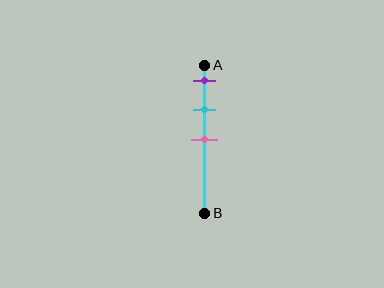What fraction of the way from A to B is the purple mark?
The purple mark is approximately 10% (0.1) of the way from A to B.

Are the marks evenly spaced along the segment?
Yes, the marks are approximately evenly spaced.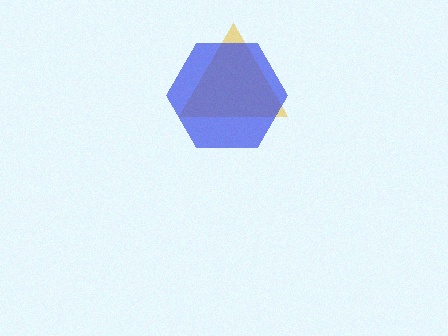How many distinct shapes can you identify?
There are 2 distinct shapes: a yellow triangle, a blue hexagon.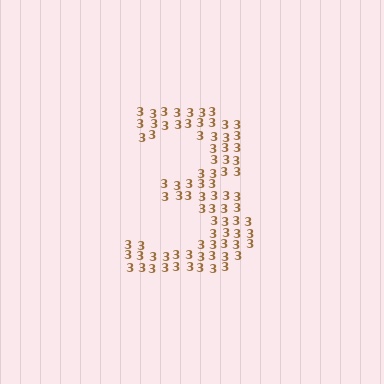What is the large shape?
The large shape is the digit 3.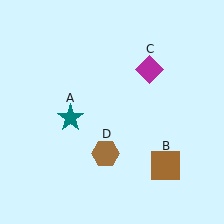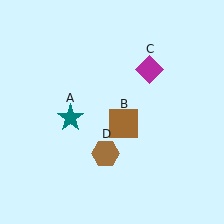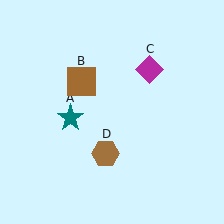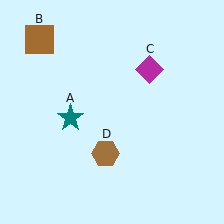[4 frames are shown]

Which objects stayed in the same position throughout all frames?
Teal star (object A) and magenta diamond (object C) and brown hexagon (object D) remained stationary.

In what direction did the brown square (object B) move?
The brown square (object B) moved up and to the left.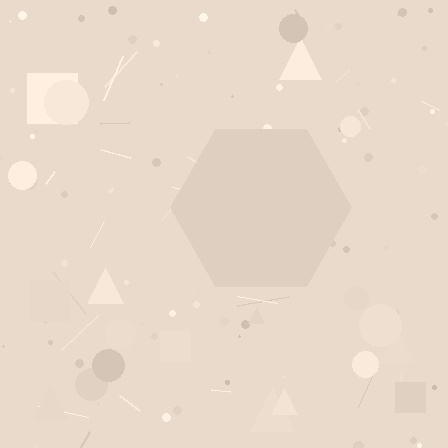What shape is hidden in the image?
A hexagon is hidden in the image.